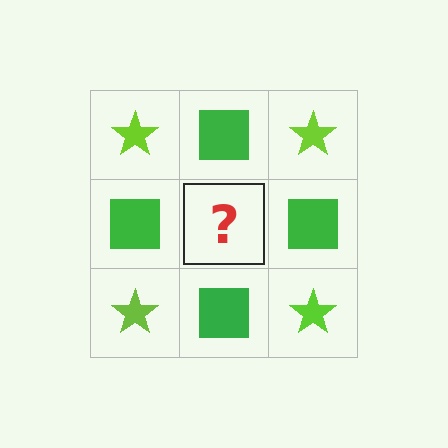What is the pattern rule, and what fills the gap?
The rule is that it alternates lime star and green square in a checkerboard pattern. The gap should be filled with a lime star.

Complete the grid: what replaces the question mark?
The question mark should be replaced with a lime star.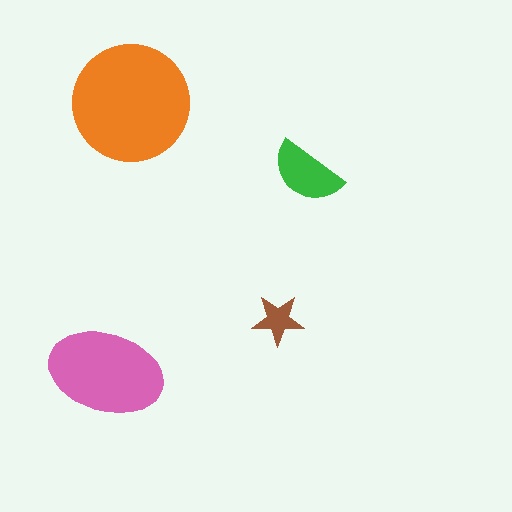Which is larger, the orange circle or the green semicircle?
The orange circle.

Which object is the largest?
The orange circle.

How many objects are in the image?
There are 4 objects in the image.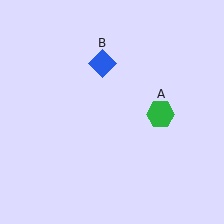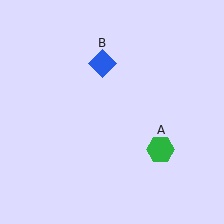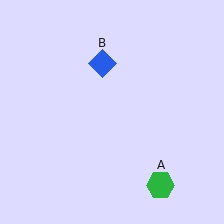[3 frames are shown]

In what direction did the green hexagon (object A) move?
The green hexagon (object A) moved down.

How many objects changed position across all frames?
1 object changed position: green hexagon (object A).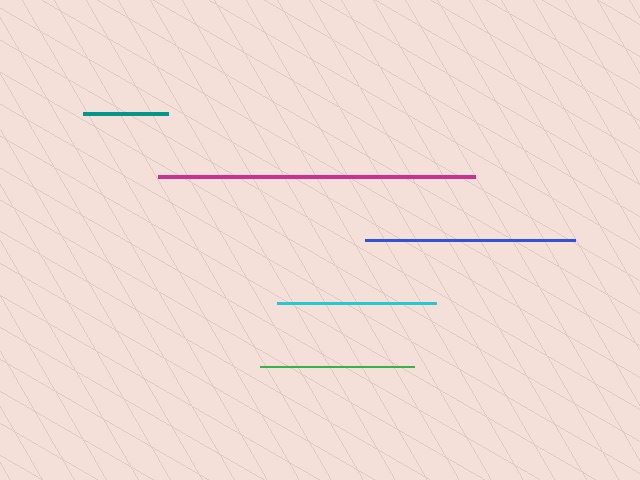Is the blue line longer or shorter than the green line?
The blue line is longer than the green line.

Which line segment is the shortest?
The teal line is the shortest at approximately 85 pixels.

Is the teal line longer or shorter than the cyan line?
The cyan line is longer than the teal line.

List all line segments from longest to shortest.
From longest to shortest: magenta, blue, cyan, green, teal.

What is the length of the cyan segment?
The cyan segment is approximately 159 pixels long.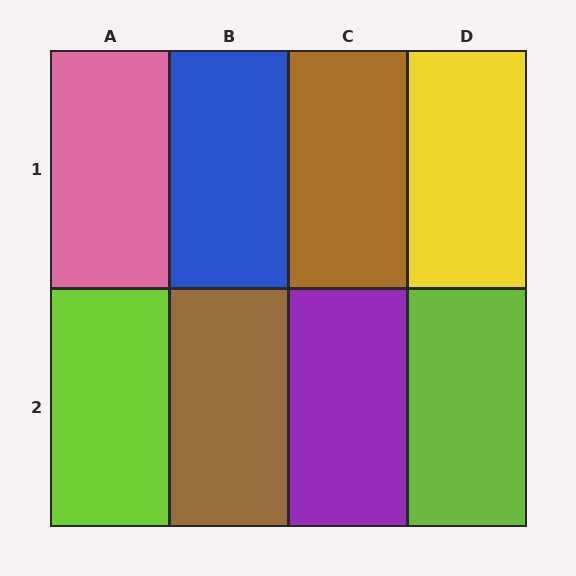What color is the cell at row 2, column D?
Lime.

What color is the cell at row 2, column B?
Brown.